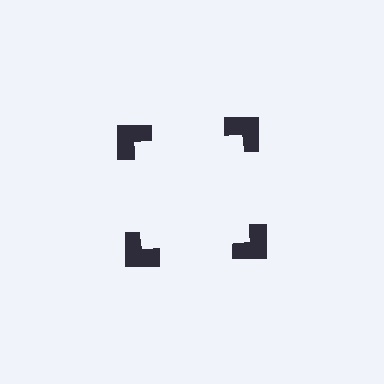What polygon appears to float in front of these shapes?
An illusory square — its edges are inferred from the aligned wedge cuts in the notched squares, not physically drawn.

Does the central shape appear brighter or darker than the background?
It typically appears slightly brighter than the background, even though no actual brightness change is drawn.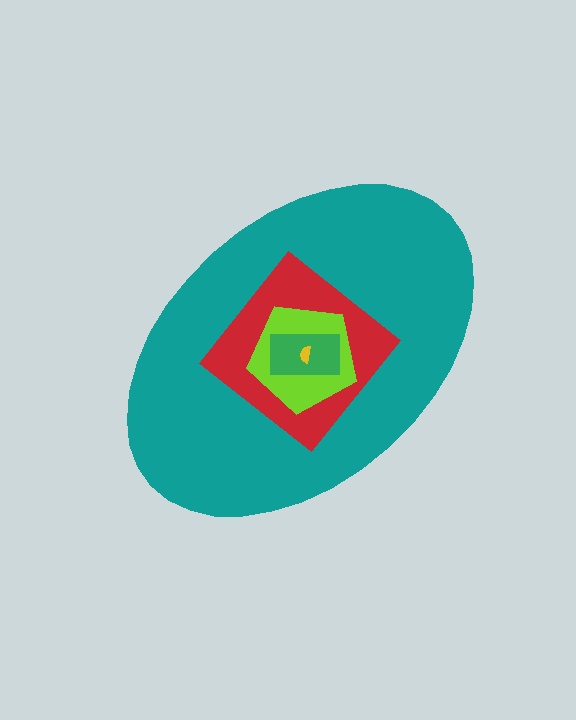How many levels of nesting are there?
5.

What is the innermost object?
The yellow semicircle.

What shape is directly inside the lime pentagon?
The green rectangle.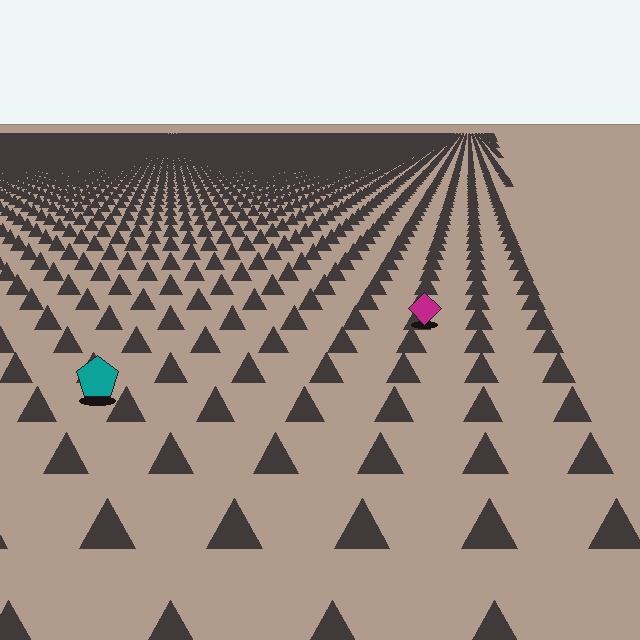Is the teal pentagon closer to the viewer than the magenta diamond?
Yes. The teal pentagon is closer — you can tell from the texture gradient: the ground texture is coarser near it.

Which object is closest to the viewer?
The teal pentagon is closest. The texture marks near it are larger and more spread out.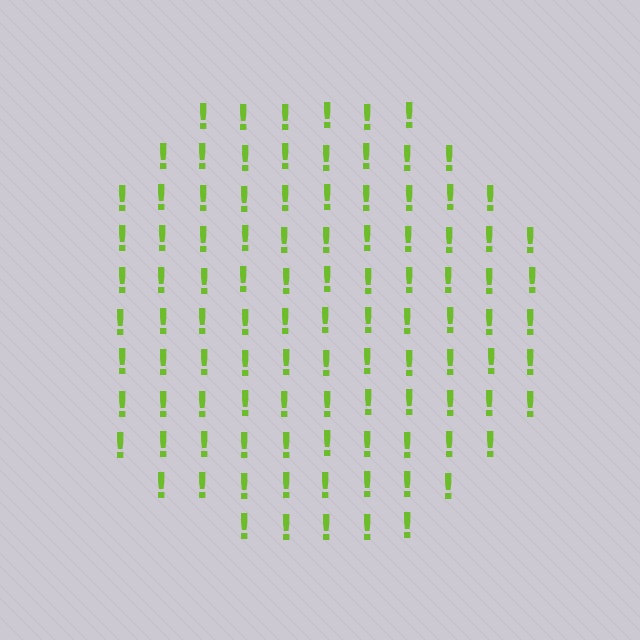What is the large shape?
The large shape is a circle.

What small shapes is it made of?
It is made of small exclamation marks.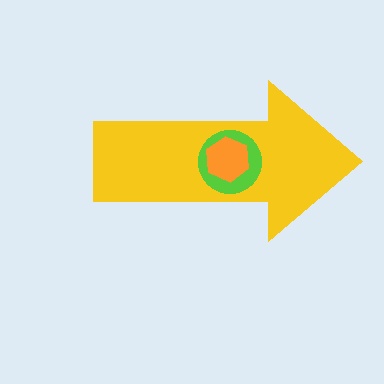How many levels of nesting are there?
3.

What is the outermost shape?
The yellow arrow.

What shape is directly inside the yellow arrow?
The lime circle.